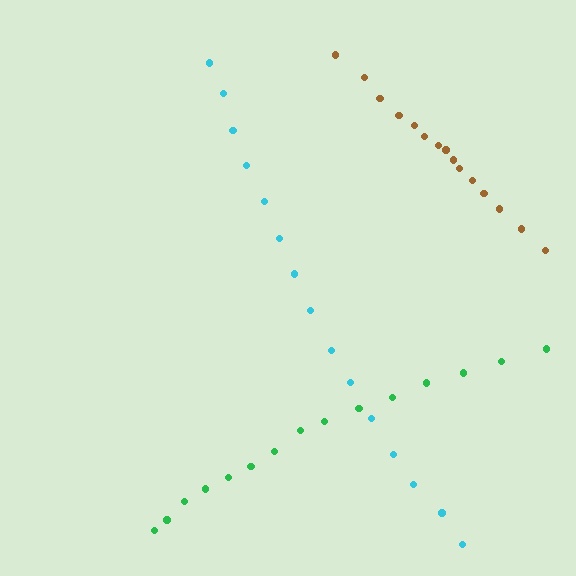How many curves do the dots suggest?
There are 3 distinct paths.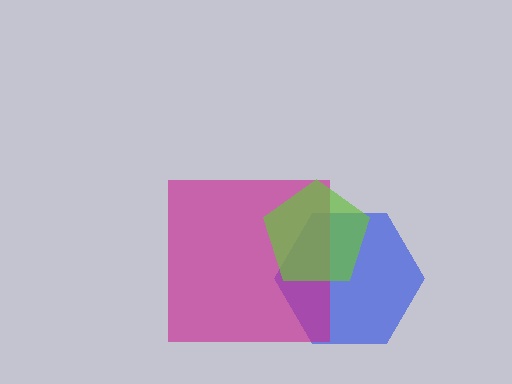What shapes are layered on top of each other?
The layered shapes are: a blue hexagon, a magenta square, a lime pentagon.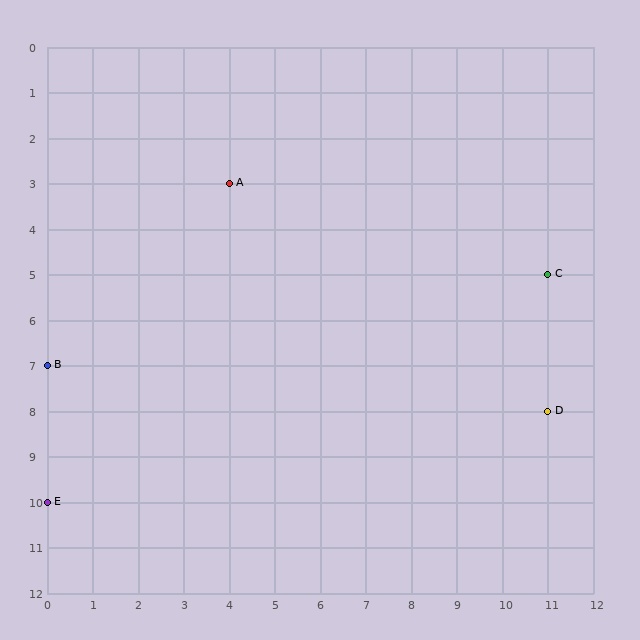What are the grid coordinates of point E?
Point E is at grid coordinates (0, 10).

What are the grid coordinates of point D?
Point D is at grid coordinates (11, 8).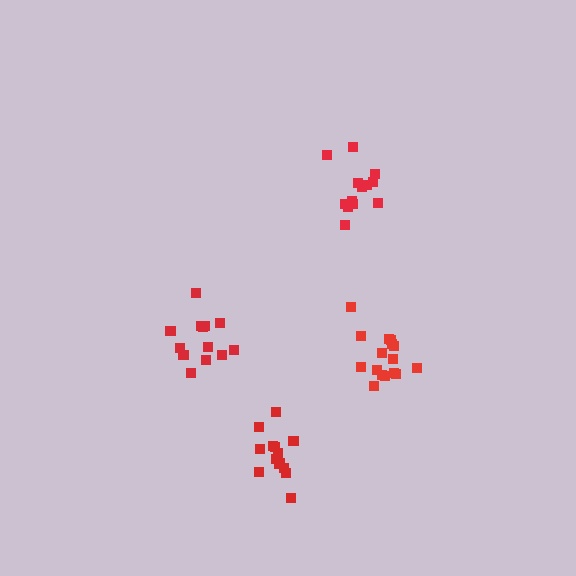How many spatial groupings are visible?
There are 4 spatial groupings.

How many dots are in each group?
Group 1: 13 dots, Group 2: 13 dots, Group 3: 16 dots, Group 4: 14 dots (56 total).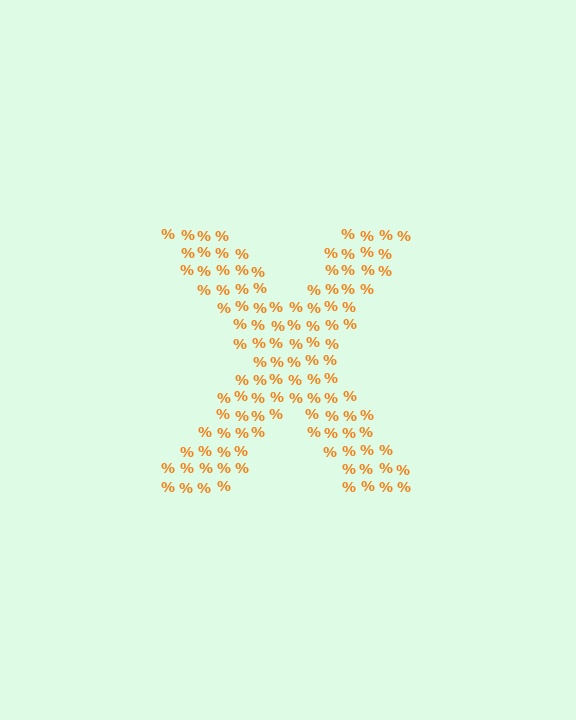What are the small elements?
The small elements are percent signs.